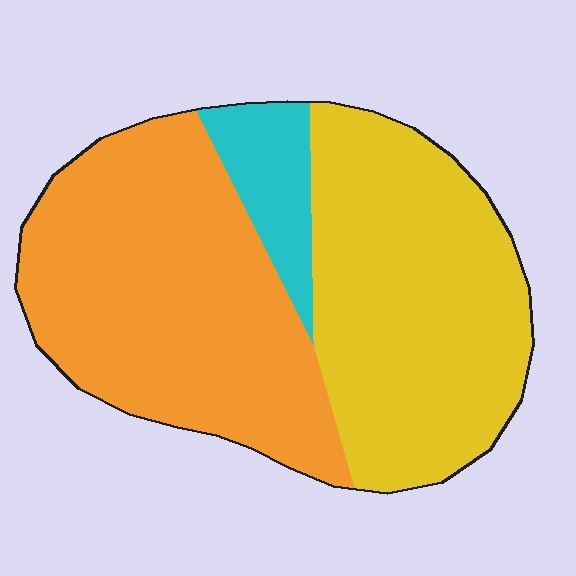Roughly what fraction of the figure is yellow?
Yellow takes up between a third and a half of the figure.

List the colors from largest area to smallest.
From largest to smallest: orange, yellow, cyan.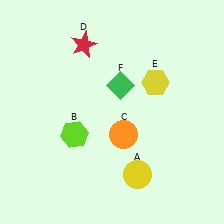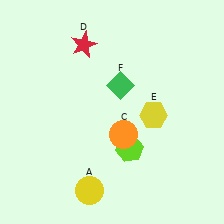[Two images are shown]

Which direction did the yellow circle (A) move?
The yellow circle (A) moved left.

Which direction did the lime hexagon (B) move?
The lime hexagon (B) moved right.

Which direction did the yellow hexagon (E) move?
The yellow hexagon (E) moved down.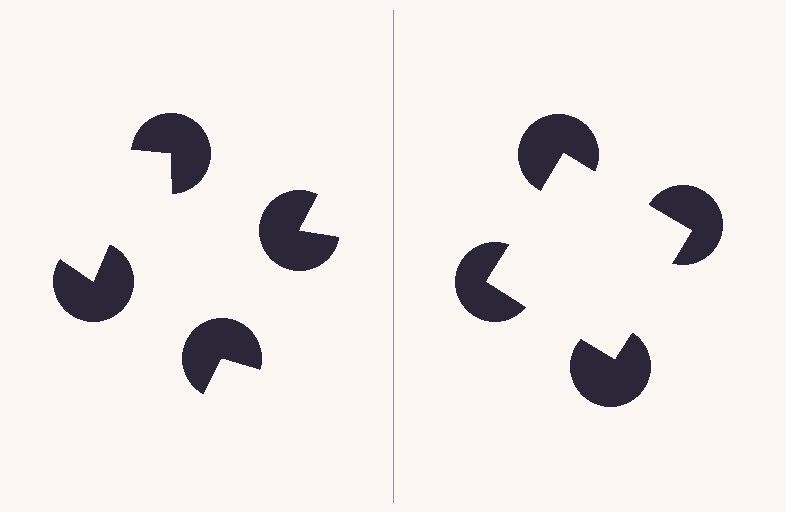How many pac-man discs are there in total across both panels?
8 — 4 on each side.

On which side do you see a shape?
An illusory square appears on the right side. On the left side the wedge cuts are rotated, so no coherent shape forms.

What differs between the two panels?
The pac-man discs are positioned identically on both sides; only the wedge orientations differ. On the right they align to a square; on the left they are misaligned.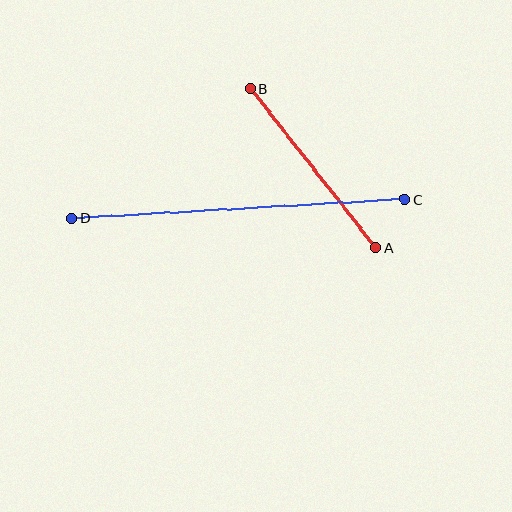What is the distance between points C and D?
The distance is approximately 334 pixels.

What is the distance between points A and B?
The distance is approximately 203 pixels.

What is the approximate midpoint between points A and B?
The midpoint is at approximately (313, 168) pixels.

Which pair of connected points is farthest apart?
Points C and D are farthest apart.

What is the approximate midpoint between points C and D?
The midpoint is at approximately (238, 209) pixels.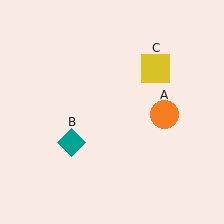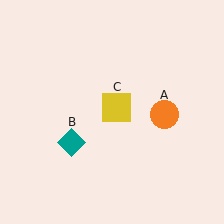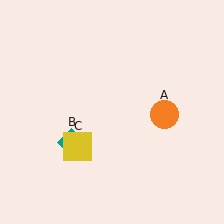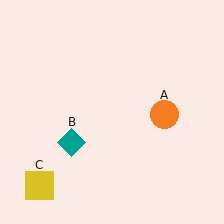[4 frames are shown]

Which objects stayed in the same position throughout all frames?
Orange circle (object A) and teal diamond (object B) remained stationary.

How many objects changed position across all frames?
1 object changed position: yellow square (object C).